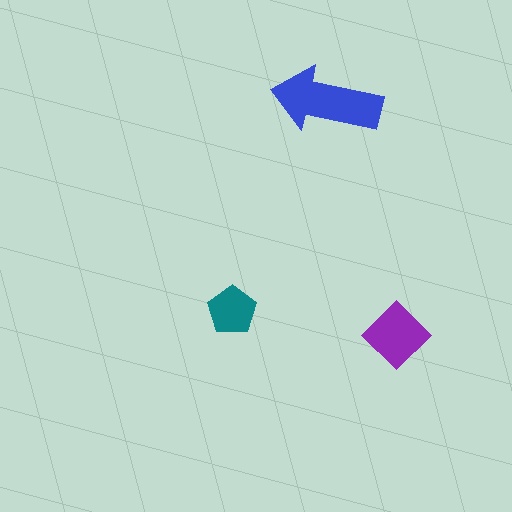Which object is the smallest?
The teal pentagon.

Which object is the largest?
The blue arrow.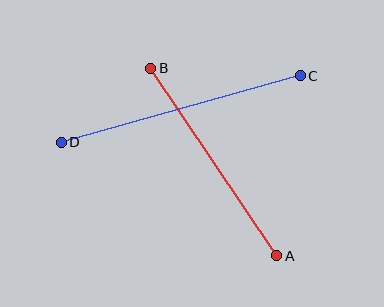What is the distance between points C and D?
The distance is approximately 248 pixels.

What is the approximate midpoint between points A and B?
The midpoint is at approximately (214, 162) pixels.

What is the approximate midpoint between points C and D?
The midpoint is at approximately (181, 109) pixels.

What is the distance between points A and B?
The distance is approximately 226 pixels.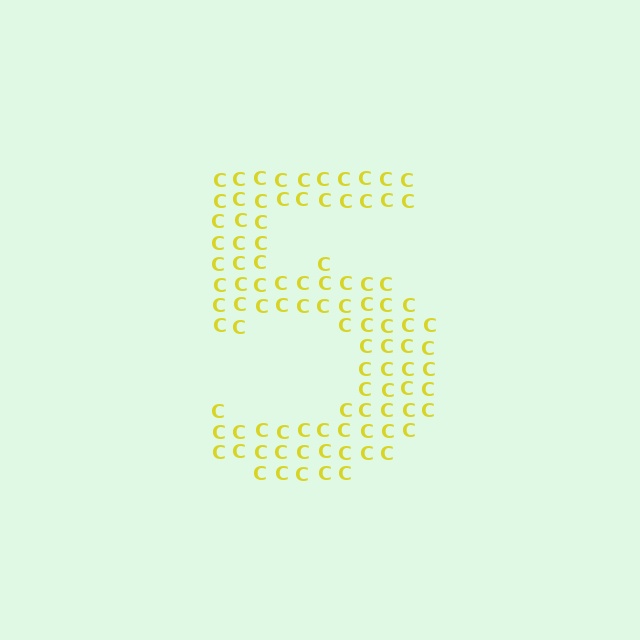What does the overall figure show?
The overall figure shows the digit 5.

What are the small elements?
The small elements are letter C's.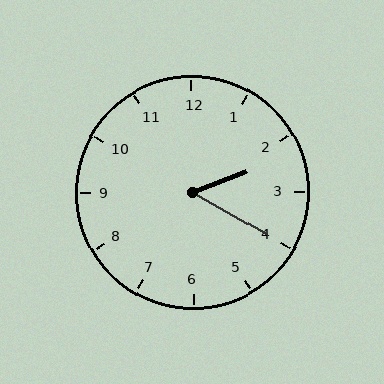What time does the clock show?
2:20.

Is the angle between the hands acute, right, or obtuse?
It is acute.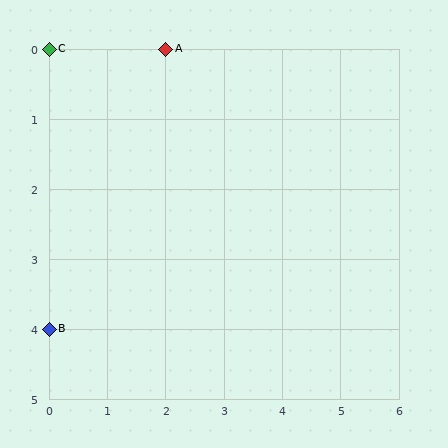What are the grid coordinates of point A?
Point A is at grid coordinates (2, 0).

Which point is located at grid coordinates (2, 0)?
Point A is at (2, 0).